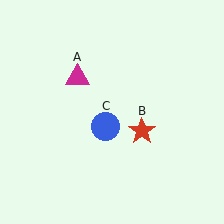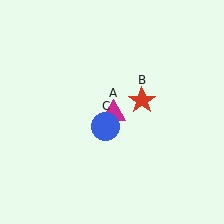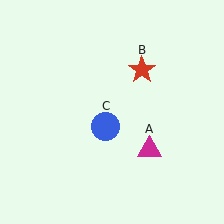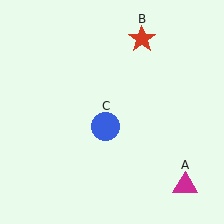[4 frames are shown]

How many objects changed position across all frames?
2 objects changed position: magenta triangle (object A), red star (object B).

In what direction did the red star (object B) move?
The red star (object B) moved up.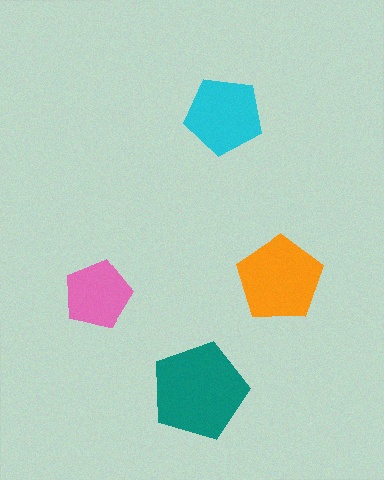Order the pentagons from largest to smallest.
the teal one, the orange one, the cyan one, the pink one.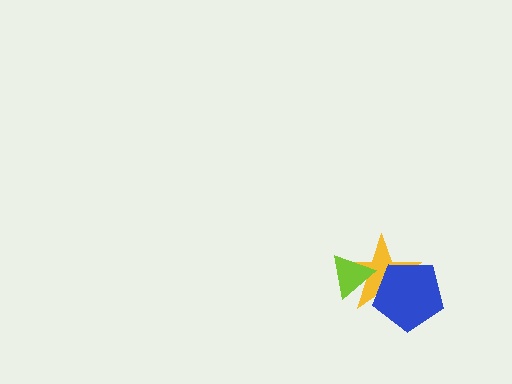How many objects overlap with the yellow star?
2 objects overlap with the yellow star.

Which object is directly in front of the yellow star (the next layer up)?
The lime triangle is directly in front of the yellow star.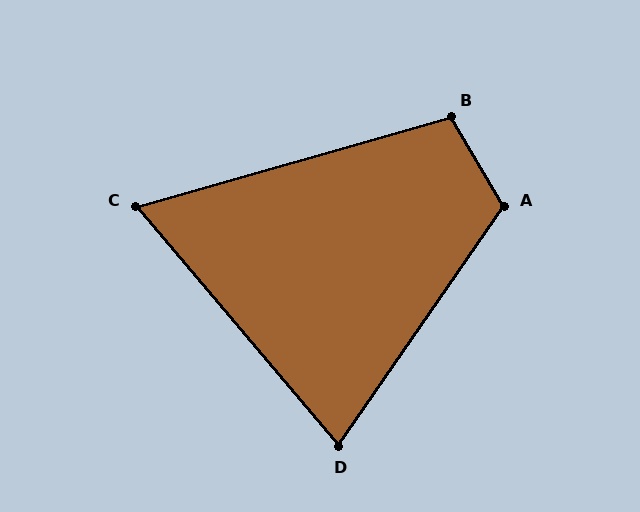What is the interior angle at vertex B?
Approximately 105 degrees (obtuse).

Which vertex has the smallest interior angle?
C, at approximately 66 degrees.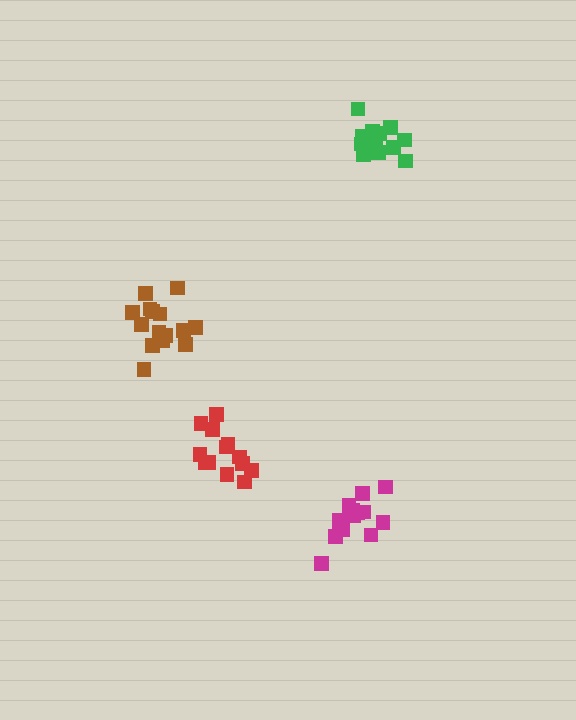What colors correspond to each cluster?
The clusters are colored: green, red, magenta, brown.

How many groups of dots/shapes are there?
There are 4 groups.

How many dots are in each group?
Group 1: 13 dots, Group 2: 13 dots, Group 3: 15 dots, Group 4: 15 dots (56 total).